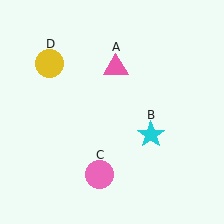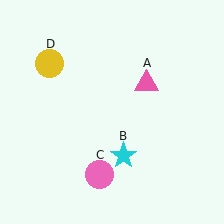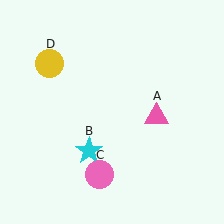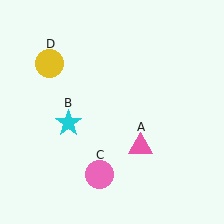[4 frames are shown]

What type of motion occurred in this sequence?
The pink triangle (object A), cyan star (object B) rotated clockwise around the center of the scene.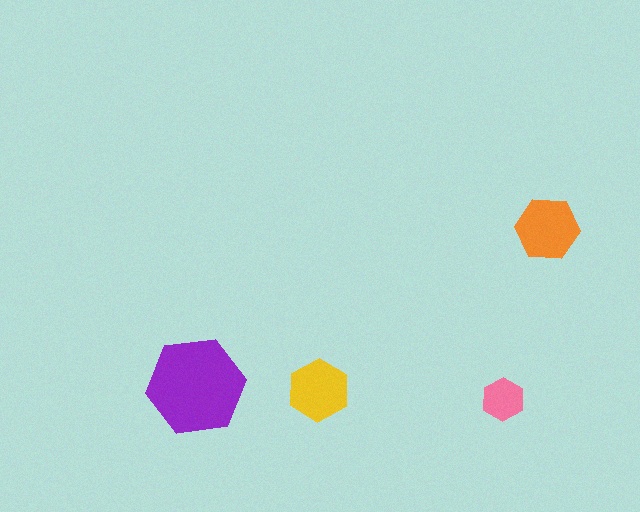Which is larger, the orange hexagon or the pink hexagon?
The orange one.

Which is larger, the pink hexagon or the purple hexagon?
The purple one.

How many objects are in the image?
There are 4 objects in the image.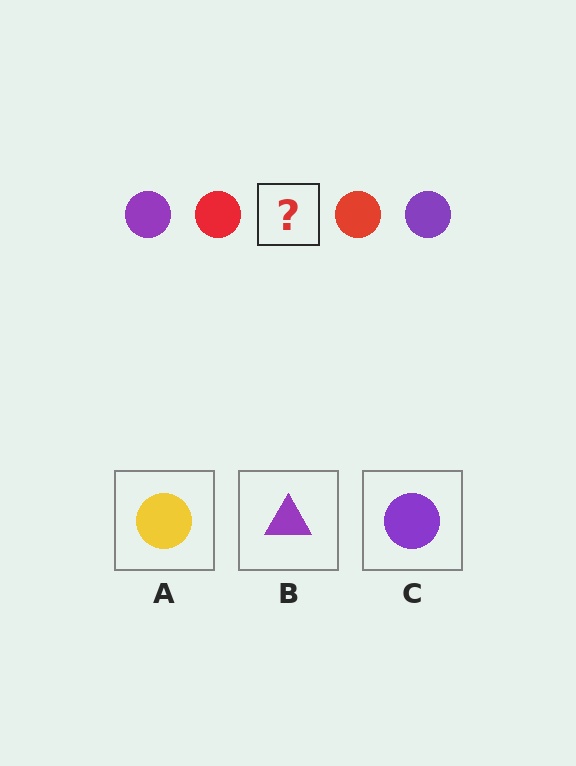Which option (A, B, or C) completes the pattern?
C.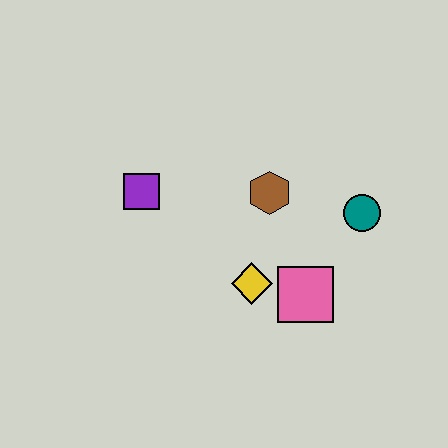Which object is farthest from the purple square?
The teal circle is farthest from the purple square.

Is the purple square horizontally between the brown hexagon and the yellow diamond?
No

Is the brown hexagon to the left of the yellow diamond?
No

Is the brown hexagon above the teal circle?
Yes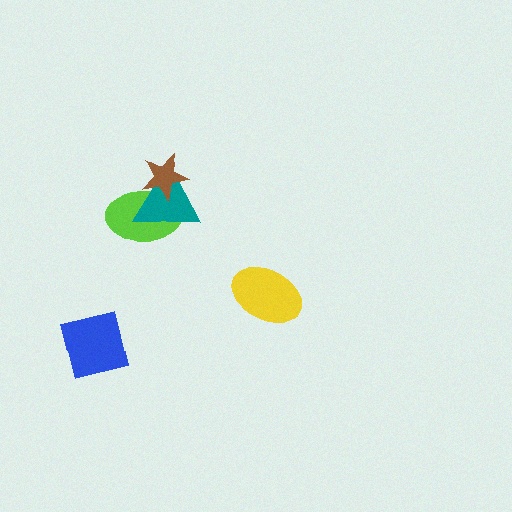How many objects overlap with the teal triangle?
2 objects overlap with the teal triangle.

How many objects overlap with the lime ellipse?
2 objects overlap with the lime ellipse.